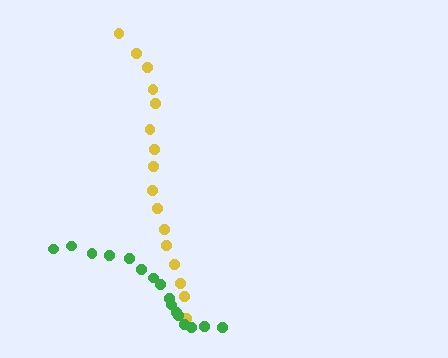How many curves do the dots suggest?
There are 2 distinct paths.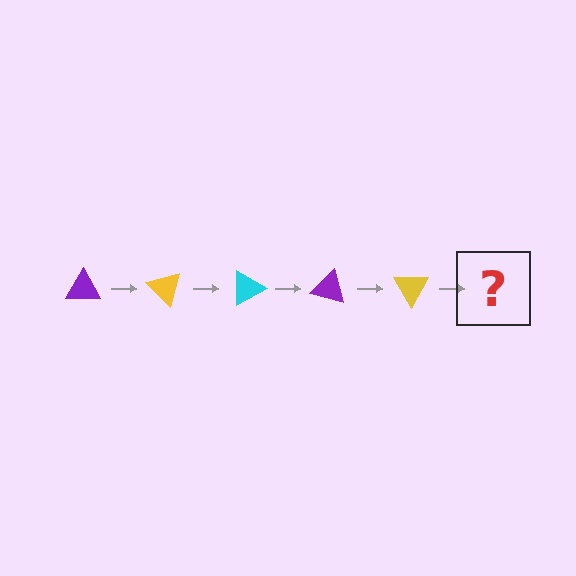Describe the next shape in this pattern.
It should be a cyan triangle, rotated 225 degrees from the start.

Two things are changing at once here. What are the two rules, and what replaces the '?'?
The two rules are that it rotates 45 degrees each step and the color cycles through purple, yellow, and cyan. The '?' should be a cyan triangle, rotated 225 degrees from the start.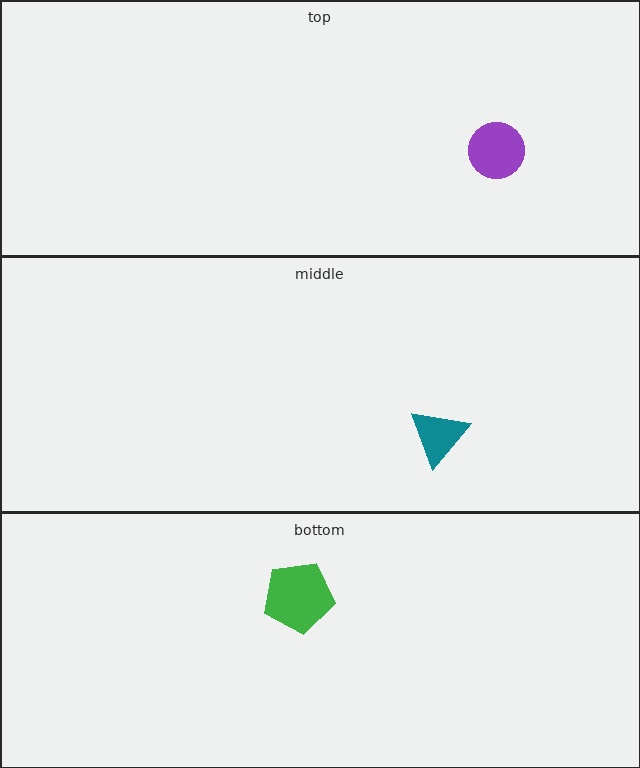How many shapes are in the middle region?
1.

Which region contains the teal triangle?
The middle region.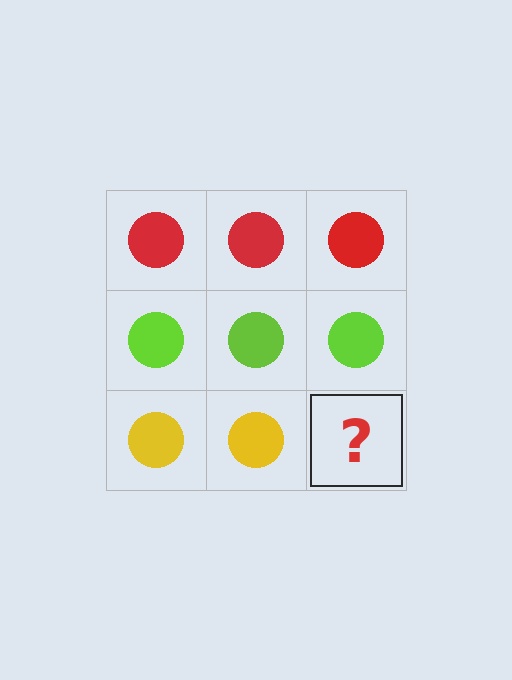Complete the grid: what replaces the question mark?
The question mark should be replaced with a yellow circle.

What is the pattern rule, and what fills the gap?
The rule is that each row has a consistent color. The gap should be filled with a yellow circle.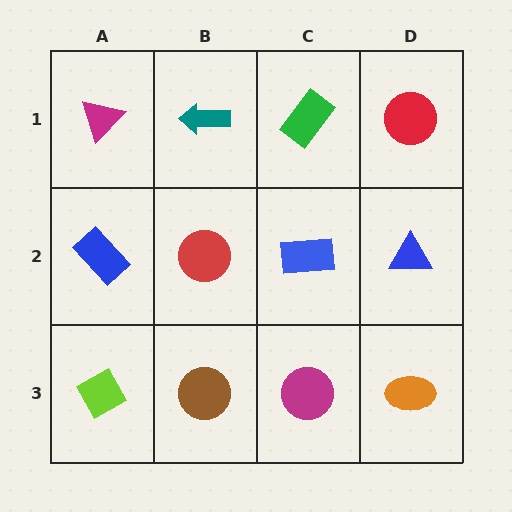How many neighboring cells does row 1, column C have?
3.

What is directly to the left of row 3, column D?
A magenta circle.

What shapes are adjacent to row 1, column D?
A blue triangle (row 2, column D), a green rectangle (row 1, column C).